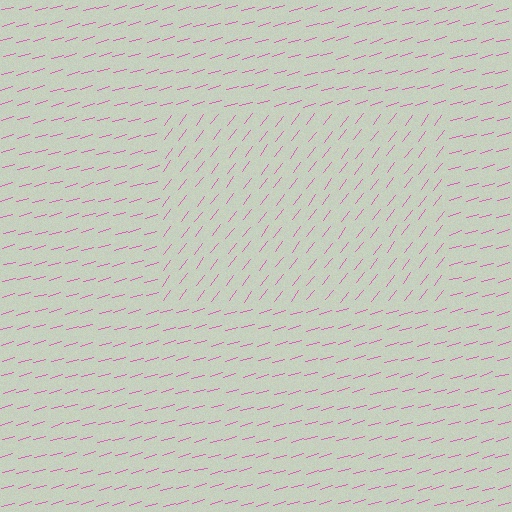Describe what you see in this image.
The image is filled with small pink line segments. A rectangle region in the image has lines oriented differently from the surrounding lines, creating a visible texture boundary.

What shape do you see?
I see a rectangle.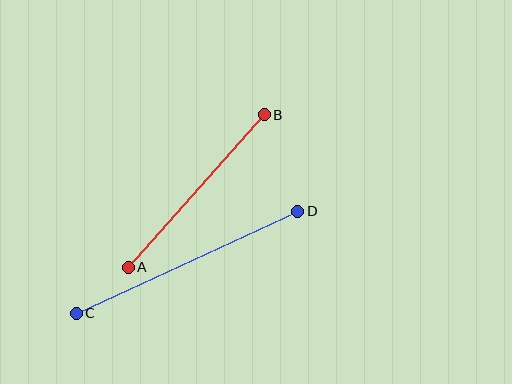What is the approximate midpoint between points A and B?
The midpoint is at approximately (196, 191) pixels.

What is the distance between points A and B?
The distance is approximately 204 pixels.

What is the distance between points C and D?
The distance is approximately 243 pixels.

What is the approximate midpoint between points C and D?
The midpoint is at approximately (187, 262) pixels.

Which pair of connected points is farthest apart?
Points C and D are farthest apart.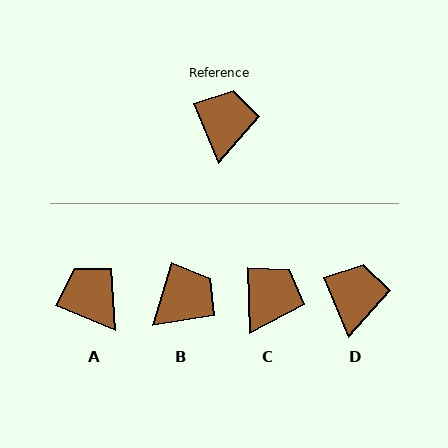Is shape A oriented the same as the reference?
No, it is off by about 45 degrees.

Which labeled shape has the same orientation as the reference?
D.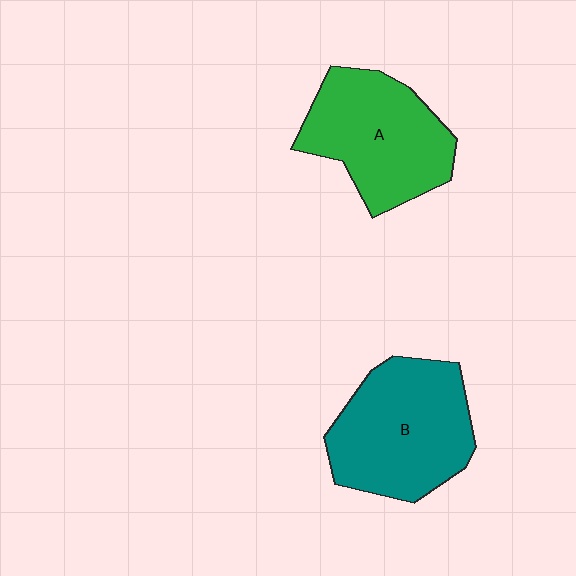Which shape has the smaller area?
Shape A (green).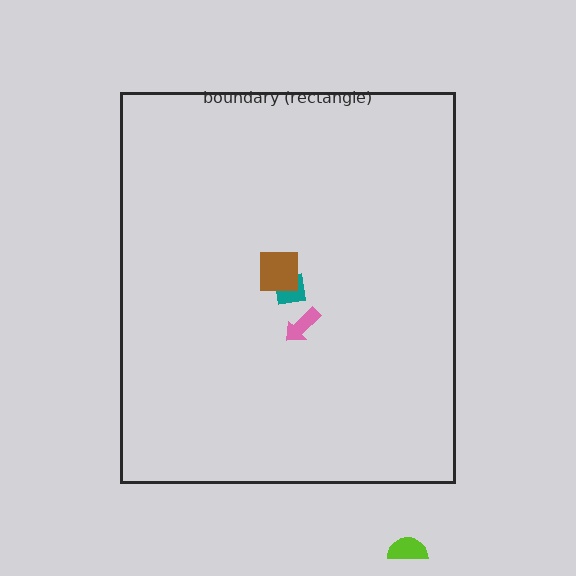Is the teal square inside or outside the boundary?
Inside.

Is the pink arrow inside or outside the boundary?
Inside.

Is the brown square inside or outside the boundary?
Inside.